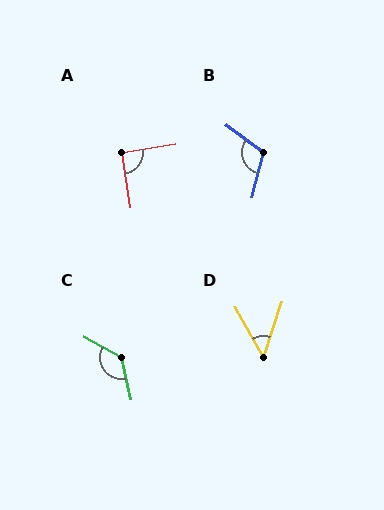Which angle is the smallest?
D, at approximately 48 degrees.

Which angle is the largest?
C, at approximately 133 degrees.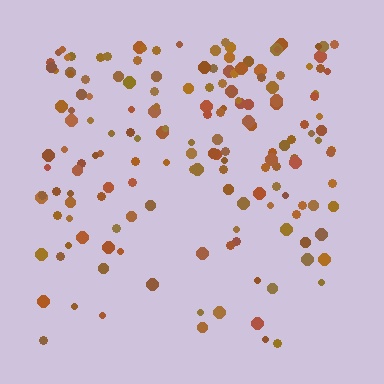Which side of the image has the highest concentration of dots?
The top.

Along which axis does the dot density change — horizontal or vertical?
Vertical.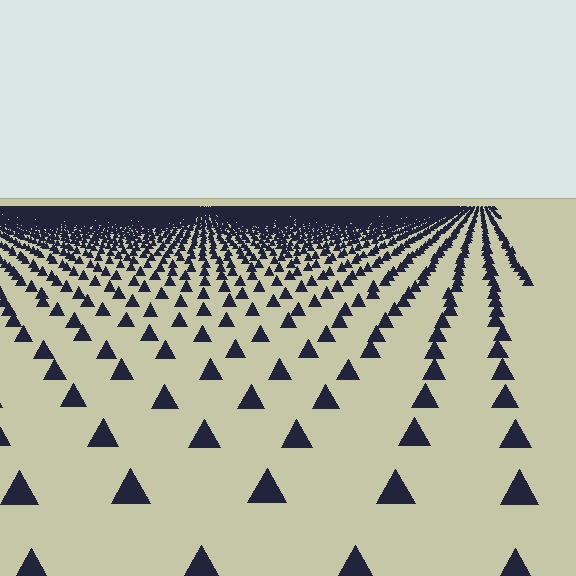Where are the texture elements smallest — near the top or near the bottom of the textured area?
Near the top.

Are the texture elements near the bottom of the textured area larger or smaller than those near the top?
Larger. Near the bottom, elements are closer to the viewer and appear at a bigger on-screen size.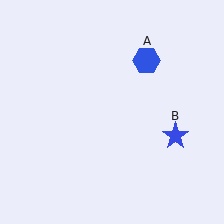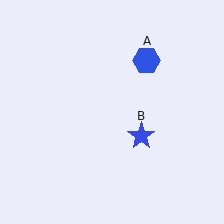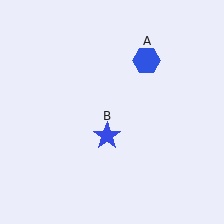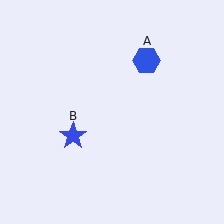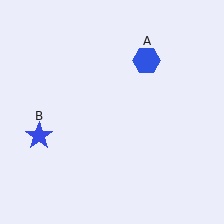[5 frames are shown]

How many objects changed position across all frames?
1 object changed position: blue star (object B).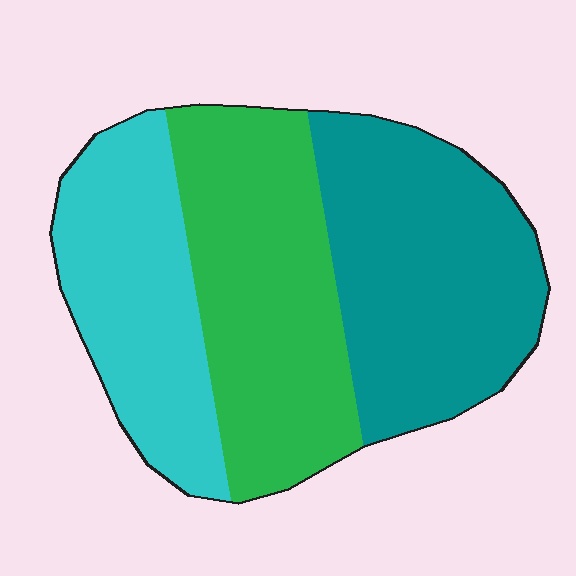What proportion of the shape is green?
Green covers about 35% of the shape.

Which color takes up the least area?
Cyan, at roughly 30%.